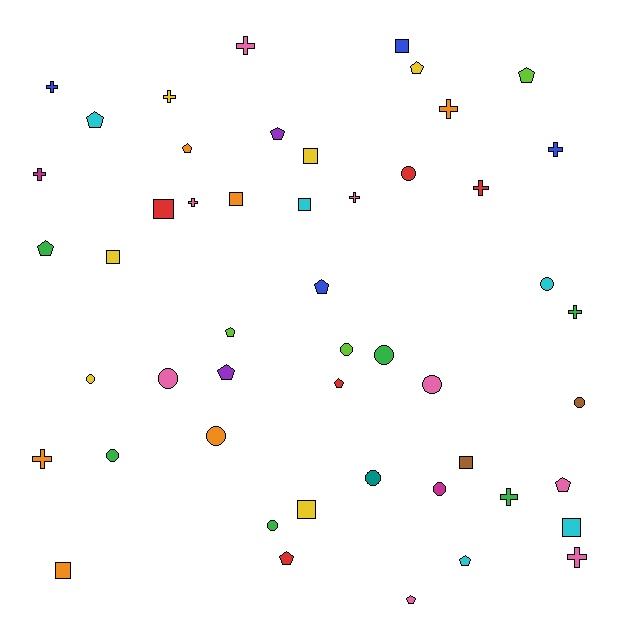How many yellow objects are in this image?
There are 6 yellow objects.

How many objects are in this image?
There are 50 objects.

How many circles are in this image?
There are 13 circles.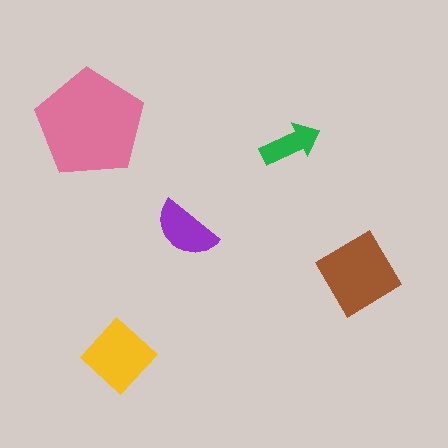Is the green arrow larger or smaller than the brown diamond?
Smaller.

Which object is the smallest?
The green arrow.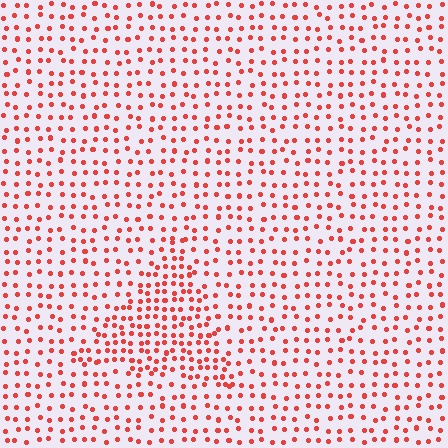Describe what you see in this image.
The image contains small red elements arranged at two different densities. A triangle-shaped region is visible where the elements are more densely packed than the surrounding area.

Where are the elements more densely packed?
The elements are more densely packed inside the triangle boundary.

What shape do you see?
I see a triangle.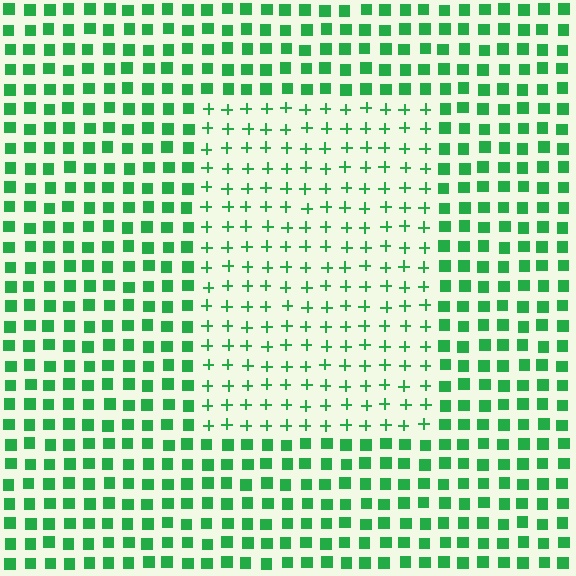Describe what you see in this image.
The image is filled with small green elements arranged in a uniform grid. A rectangle-shaped region contains plus signs, while the surrounding area contains squares. The boundary is defined purely by the change in element shape.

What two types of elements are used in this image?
The image uses plus signs inside the rectangle region and squares outside it.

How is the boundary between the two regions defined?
The boundary is defined by a change in element shape: plus signs inside vs. squares outside. All elements share the same color and spacing.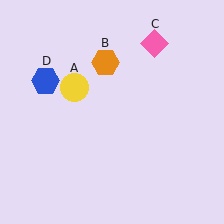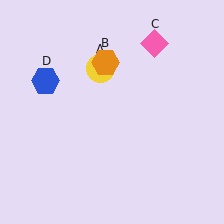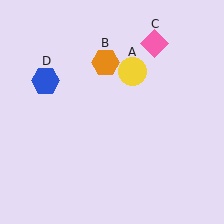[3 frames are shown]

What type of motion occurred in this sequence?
The yellow circle (object A) rotated clockwise around the center of the scene.